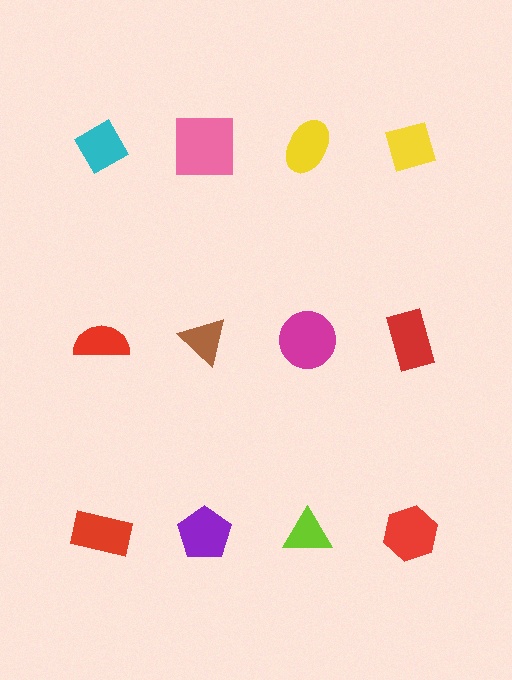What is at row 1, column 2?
A pink square.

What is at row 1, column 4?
A yellow diamond.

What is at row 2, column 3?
A magenta circle.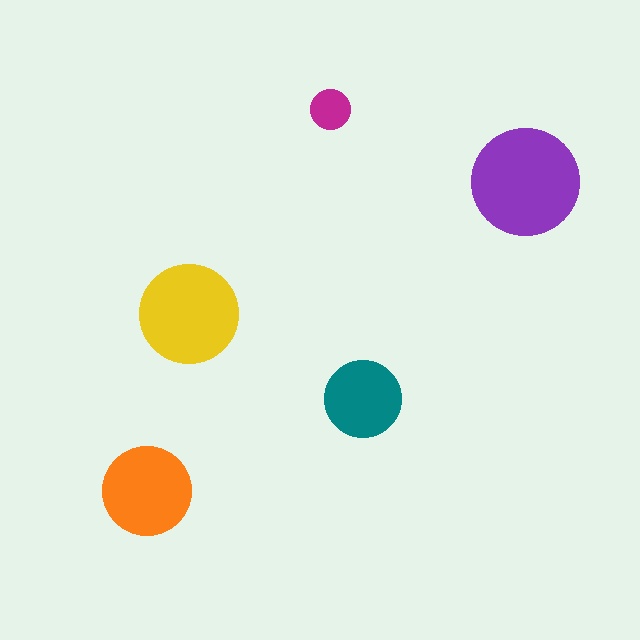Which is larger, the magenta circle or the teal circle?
The teal one.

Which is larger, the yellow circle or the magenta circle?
The yellow one.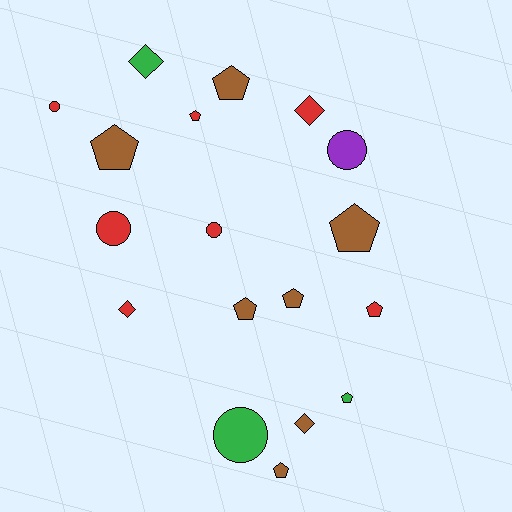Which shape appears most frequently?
Pentagon, with 9 objects.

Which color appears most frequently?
Red, with 7 objects.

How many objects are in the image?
There are 18 objects.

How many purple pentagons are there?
There are no purple pentagons.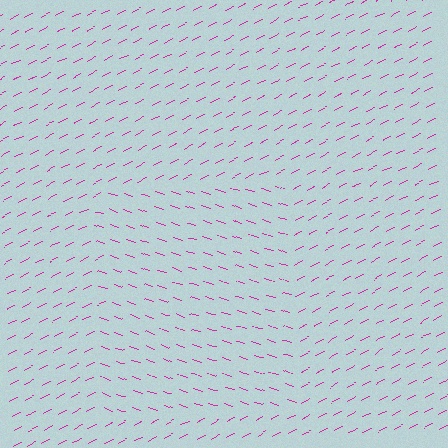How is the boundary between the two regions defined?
The boundary is defined purely by a change in line orientation (approximately 45 degrees difference). All lines are the same color and thickness.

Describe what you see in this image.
The image is filled with small magenta line segments. A rectangle region in the image has lines oriented differently from the surrounding lines, creating a visible texture boundary.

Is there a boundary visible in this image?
Yes, there is a texture boundary formed by a change in line orientation.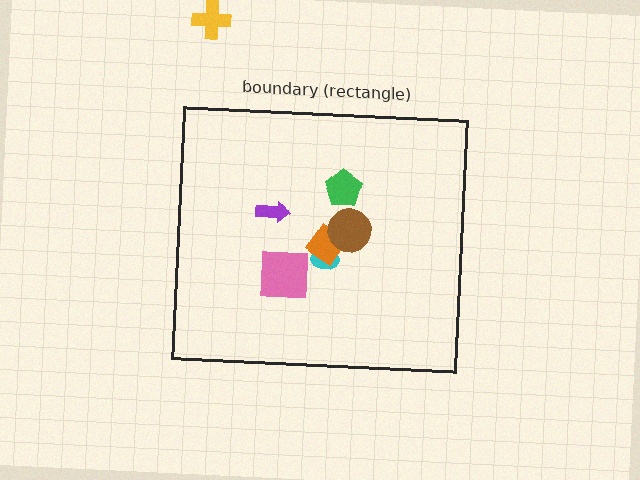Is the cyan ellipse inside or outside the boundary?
Inside.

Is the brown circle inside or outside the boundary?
Inside.